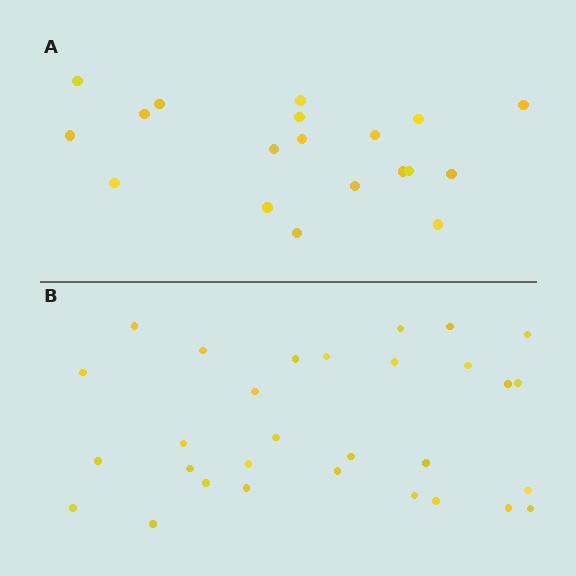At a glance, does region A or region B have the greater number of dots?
Region B (the bottom region) has more dots.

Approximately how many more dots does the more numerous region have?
Region B has roughly 12 or so more dots than region A.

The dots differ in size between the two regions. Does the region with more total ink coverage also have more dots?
No. Region A has more total ink coverage because its dots are larger, but region B actually contains more individual dots. Total area can be misleading — the number of items is what matters here.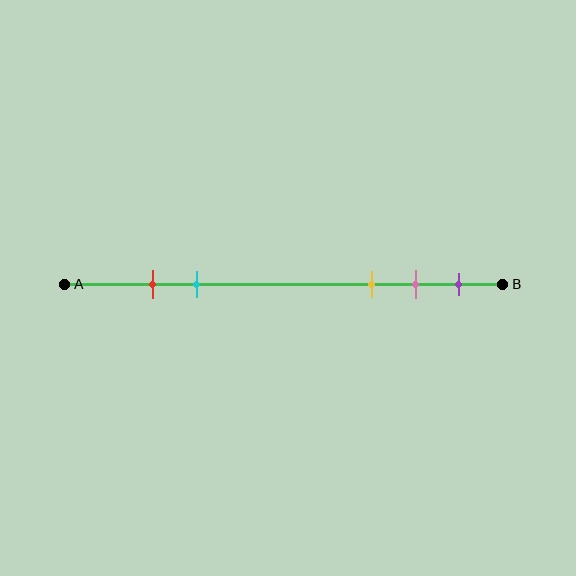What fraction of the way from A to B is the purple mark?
The purple mark is approximately 90% (0.9) of the way from A to B.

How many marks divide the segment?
There are 5 marks dividing the segment.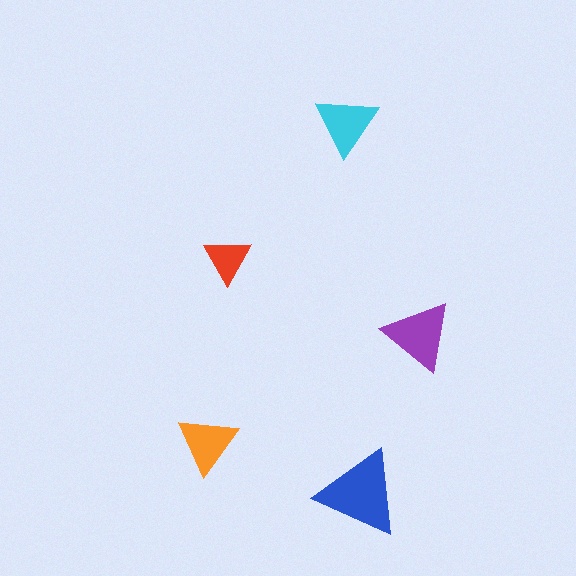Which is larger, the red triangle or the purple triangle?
The purple one.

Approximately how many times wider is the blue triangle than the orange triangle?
About 1.5 times wider.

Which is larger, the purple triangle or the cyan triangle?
The purple one.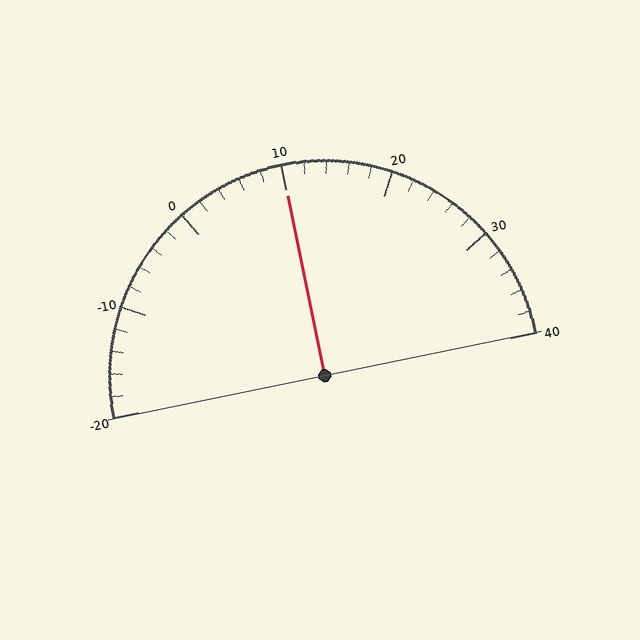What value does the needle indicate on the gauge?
The needle indicates approximately 10.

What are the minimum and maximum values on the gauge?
The gauge ranges from -20 to 40.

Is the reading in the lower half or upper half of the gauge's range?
The reading is in the upper half of the range (-20 to 40).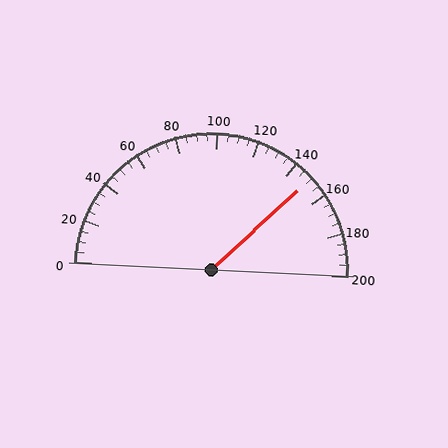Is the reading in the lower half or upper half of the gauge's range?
The reading is in the upper half of the range (0 to 200).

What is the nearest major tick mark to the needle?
The nearest major tick mark is 160.